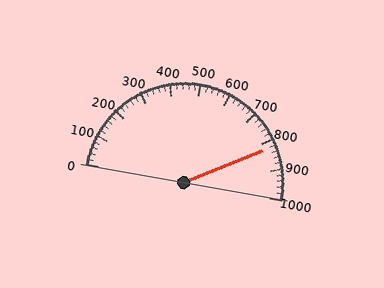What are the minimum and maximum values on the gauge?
The gauge ranges from 0 to 1000.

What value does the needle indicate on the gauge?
The needle indicates approximately 820.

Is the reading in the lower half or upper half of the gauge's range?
The reading is in the upper half of the range (0 to 1000).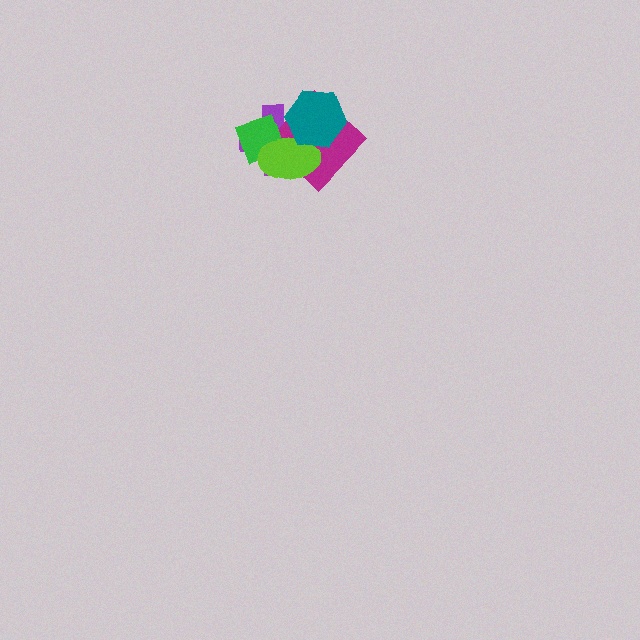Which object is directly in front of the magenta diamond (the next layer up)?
The green diamond is directly in front of the magenta diamond.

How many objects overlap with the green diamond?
3 objects overlap with the green diamond.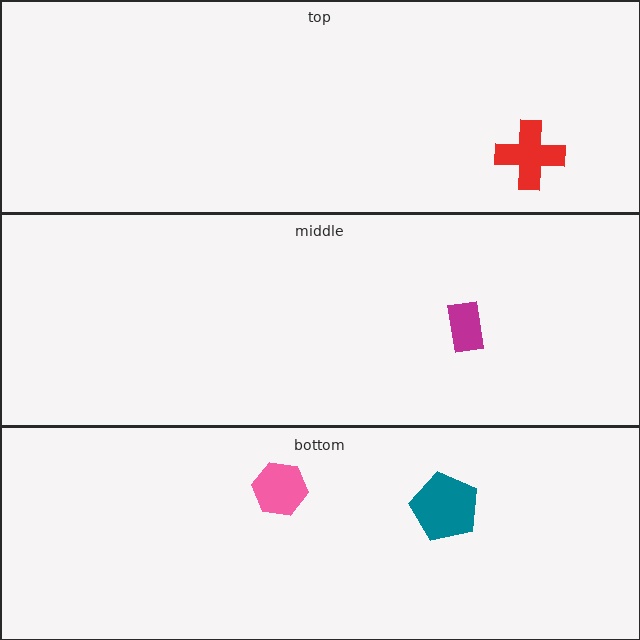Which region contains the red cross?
The top region.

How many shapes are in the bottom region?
2.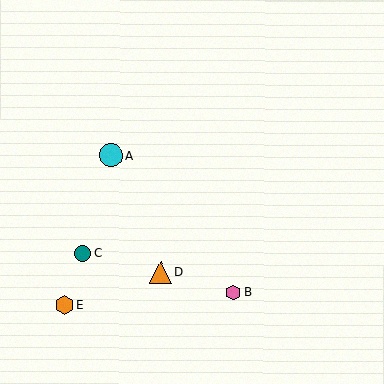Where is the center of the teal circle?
The center of the teal circle is at (82, 253).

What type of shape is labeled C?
Shape C is a teal circle.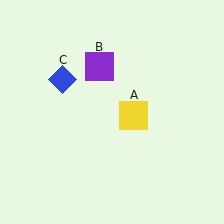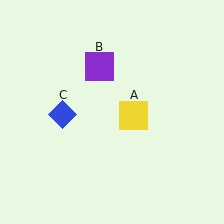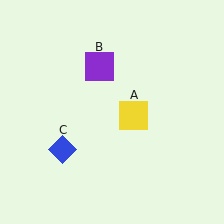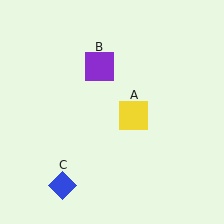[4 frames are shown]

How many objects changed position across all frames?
1 object changed position: blue diamond (object C).